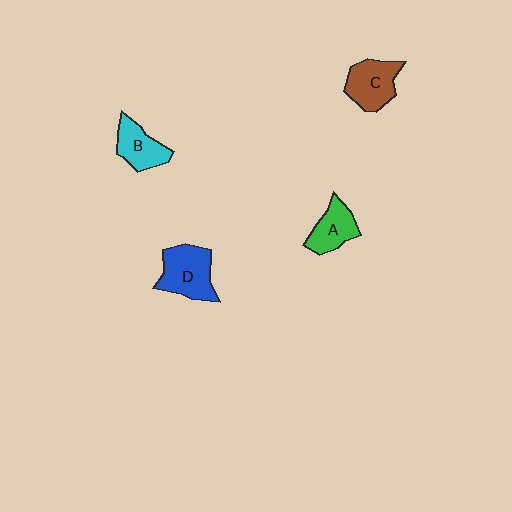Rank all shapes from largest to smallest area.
From largest to smallest: D (blue), C (brown), B (cyan), A (green).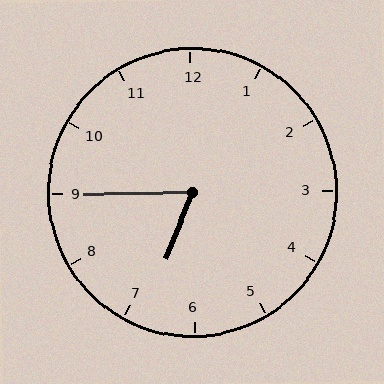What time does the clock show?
6:45.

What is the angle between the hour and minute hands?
Approximately 68 degrees.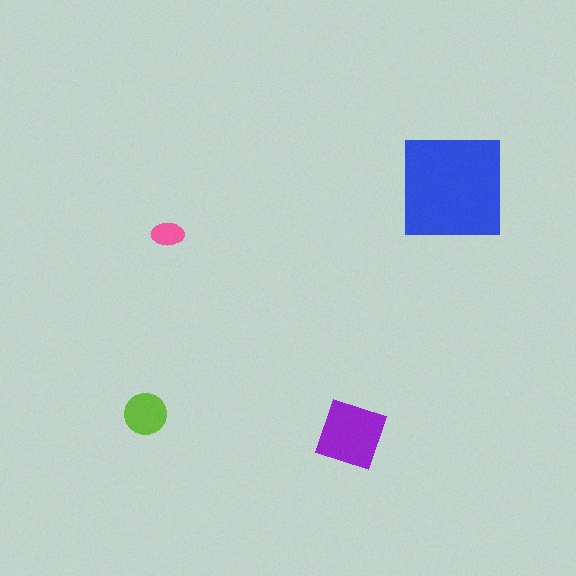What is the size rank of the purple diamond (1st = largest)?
2nd.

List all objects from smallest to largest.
The pink ellipse, the lime circle, the purple diamond, the blue square.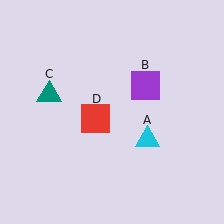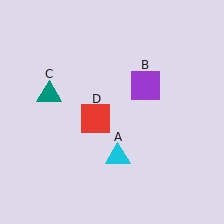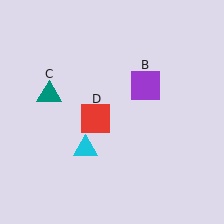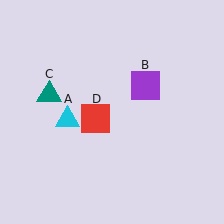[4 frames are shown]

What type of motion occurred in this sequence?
The cyan triangle (object A) rotated clockwise around the center of the scene.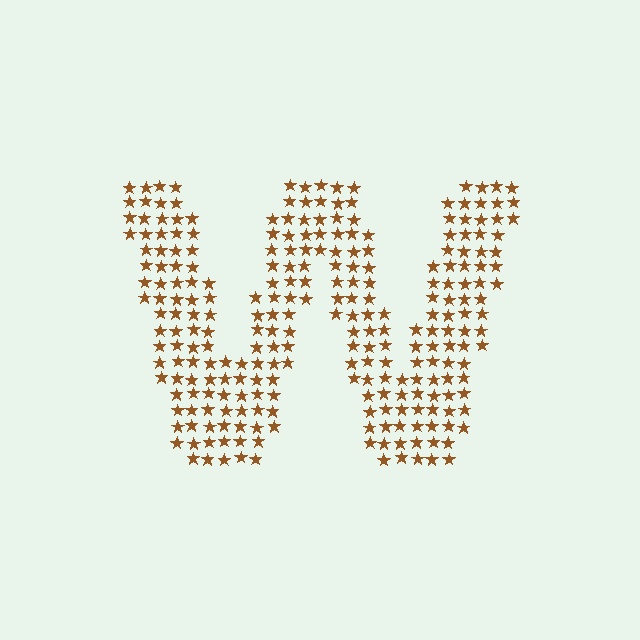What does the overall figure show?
The overall figure shows the letter W.